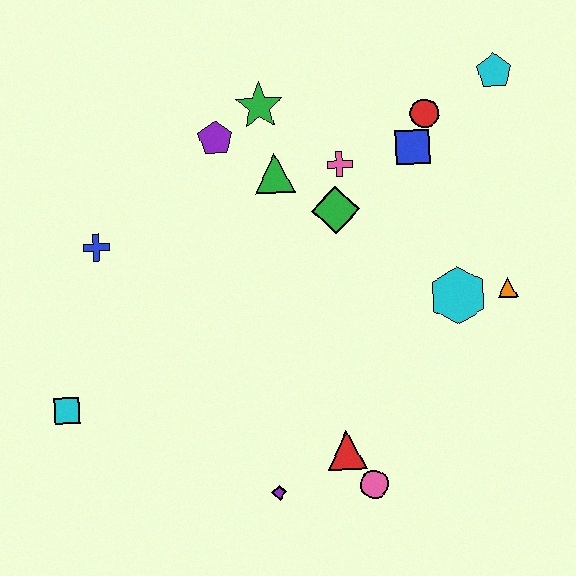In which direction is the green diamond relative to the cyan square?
The green diamond is to the right of the cyan square.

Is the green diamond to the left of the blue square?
Yes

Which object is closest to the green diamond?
The pink cross is closest to the green diamond.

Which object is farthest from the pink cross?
The cyan square is farthest from the pink cross.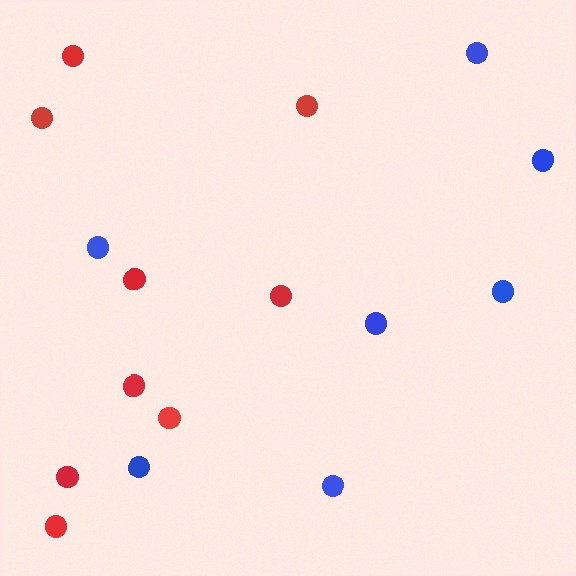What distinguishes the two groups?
There are 2 groups: one group of red circles (9) and one group of blue circles (7).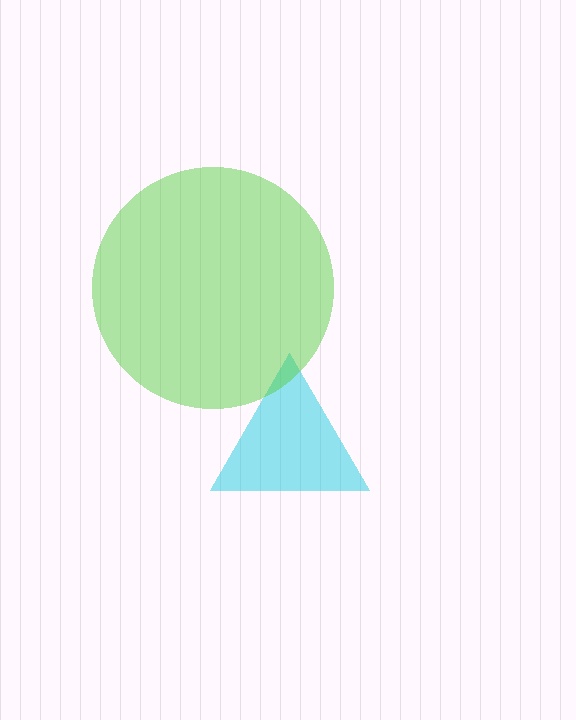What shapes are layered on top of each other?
The layered shapes are: a cyan triangle, a lime circle.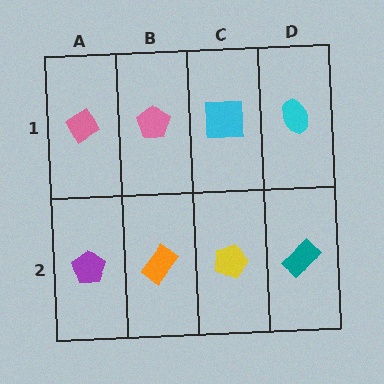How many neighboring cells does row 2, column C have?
3.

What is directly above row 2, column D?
A cyan ellipse.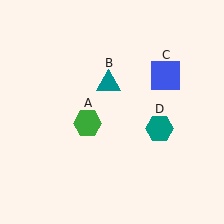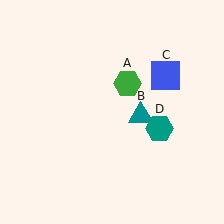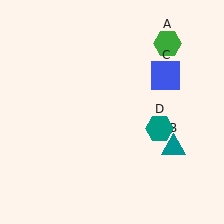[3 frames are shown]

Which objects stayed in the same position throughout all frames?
Blue square (object C) and teal hexagon (object D) remained stationary.